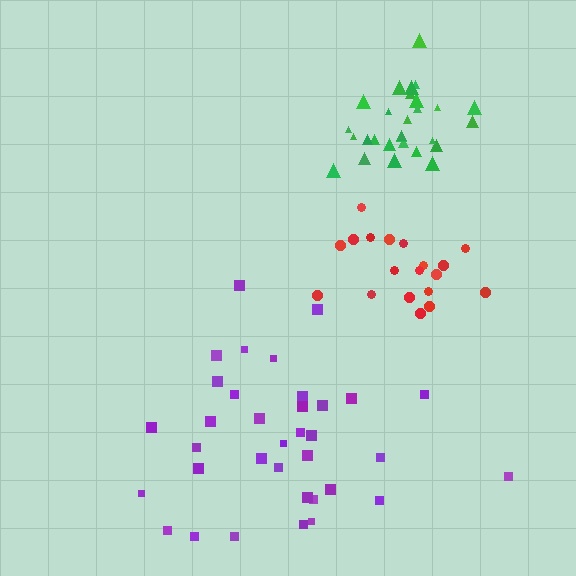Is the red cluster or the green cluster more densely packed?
Green.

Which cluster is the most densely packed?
Green.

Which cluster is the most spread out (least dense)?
Purple.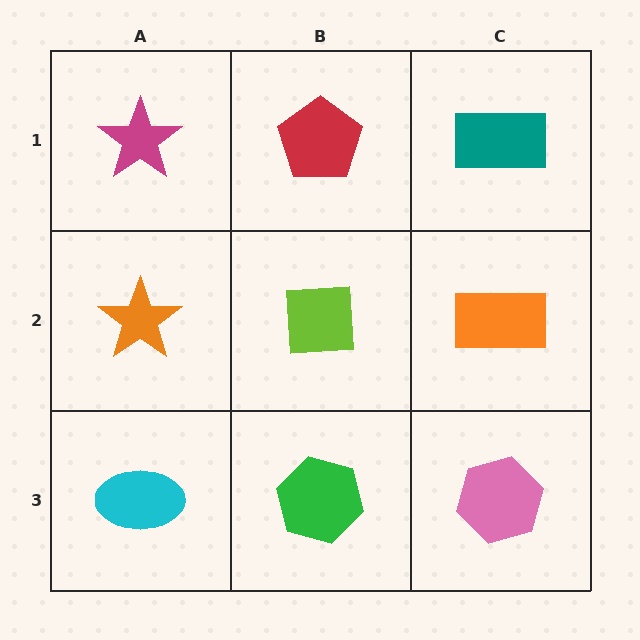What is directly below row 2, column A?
A cyan ellipse.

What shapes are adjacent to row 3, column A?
An orange star (row 2, column A), a green hexagon (row 3, column B).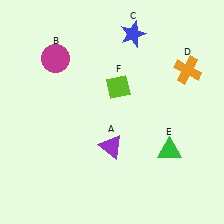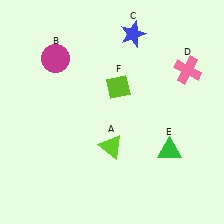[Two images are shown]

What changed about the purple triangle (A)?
In Image 1, A is purple. In Image 2, it changed to lime.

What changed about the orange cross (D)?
In Image 1, D is orange. In Image 2, it changed to pink.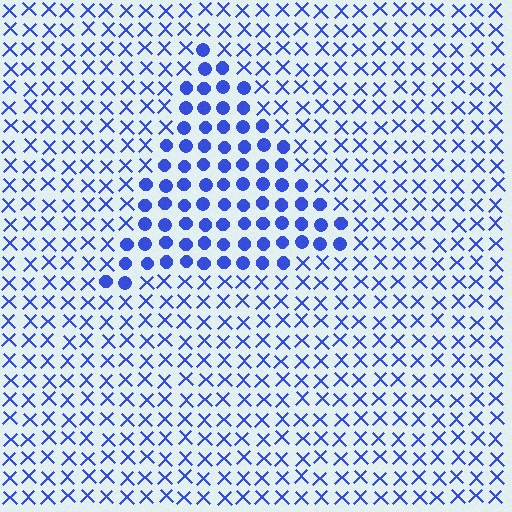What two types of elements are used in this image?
The image uses circles inside the triangle region and X marks outside it.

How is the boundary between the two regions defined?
The boundary is defined by a change in element shape: circles inside vs. X marks outside. All elements share the same color and spacing.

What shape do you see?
I see a triangle.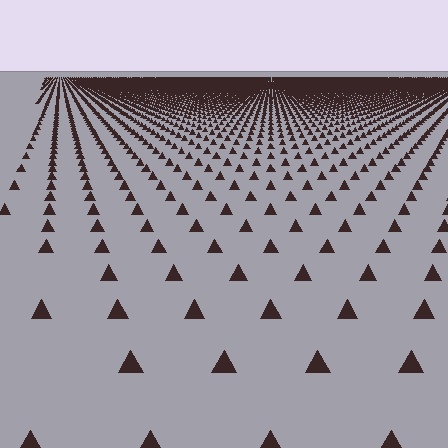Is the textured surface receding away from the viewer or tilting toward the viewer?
The surface is receding away from the viewer. Texture elements get smaller and denser toward the top.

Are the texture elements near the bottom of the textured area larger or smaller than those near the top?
Larger. Near the bottom, elements are closer to the viewer and appear at a bigger on-screen size.